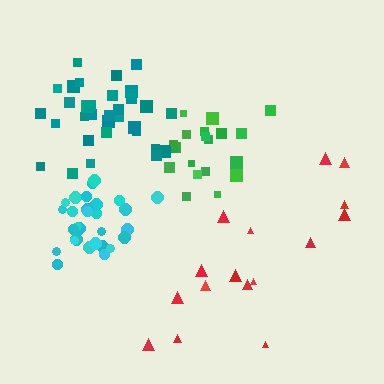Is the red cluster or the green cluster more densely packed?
Green.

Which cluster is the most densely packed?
Cyan.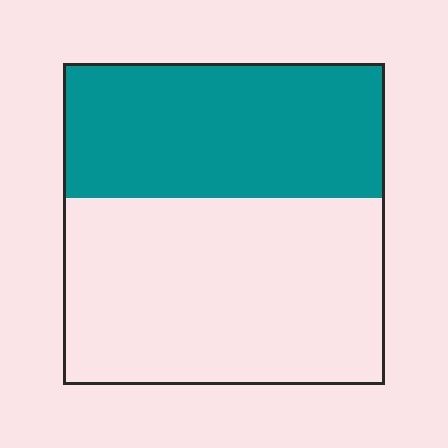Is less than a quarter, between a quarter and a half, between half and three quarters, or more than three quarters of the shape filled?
Between a quarter and a half.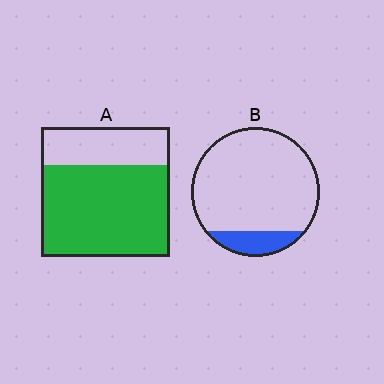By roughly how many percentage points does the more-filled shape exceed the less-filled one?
By roughly 55 percentage points (A over B).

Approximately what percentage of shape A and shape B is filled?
A is approximately 70% and B is approximately 15%.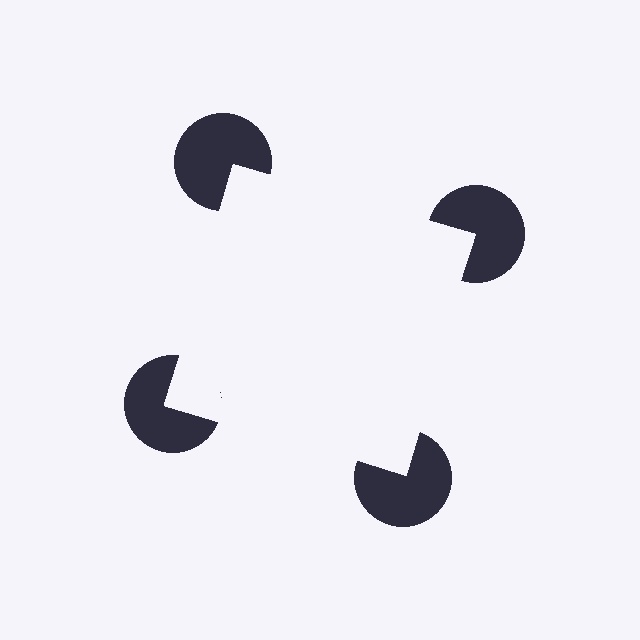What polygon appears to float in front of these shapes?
An illusory square — its edges are inferred from the aligned wedge cuts in the pac-man discs, not physically drawn.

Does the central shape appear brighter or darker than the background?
It typically appears slightly brighter than the background, even though no actual brightness change is drawn.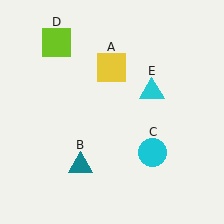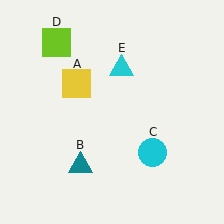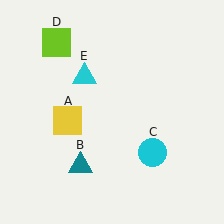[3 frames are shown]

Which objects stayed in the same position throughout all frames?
Teal triangle (object B) and cyan circle (object C) and lime square (object D) remained stationary.